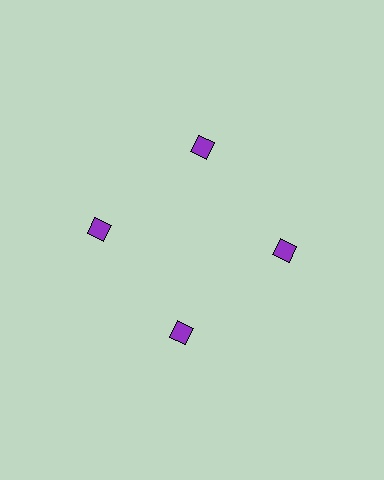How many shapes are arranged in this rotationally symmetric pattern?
There are 4 shapes, arranged in 4 groups of 1.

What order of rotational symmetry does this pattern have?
This pattern has 4-fold rotational symmetry.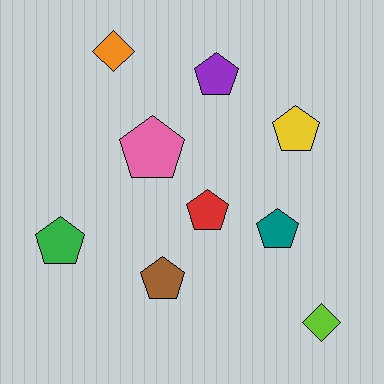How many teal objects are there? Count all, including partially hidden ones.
There is 1 teal object.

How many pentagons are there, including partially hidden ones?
There are 7 pentagons.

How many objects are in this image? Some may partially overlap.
There are 9 objects.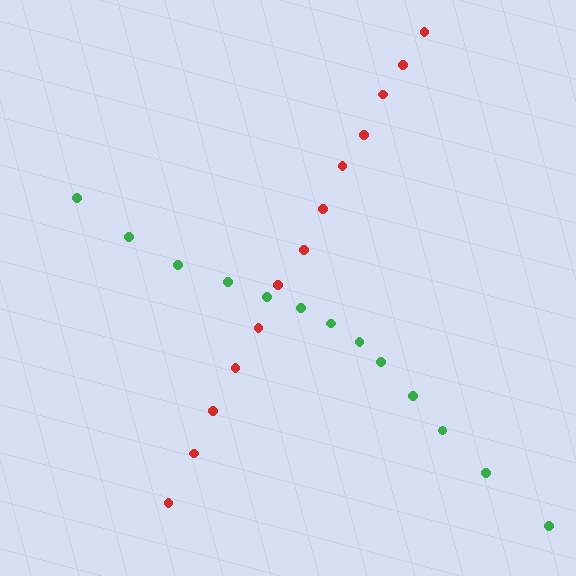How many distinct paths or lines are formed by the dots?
There are 2 distinct paths.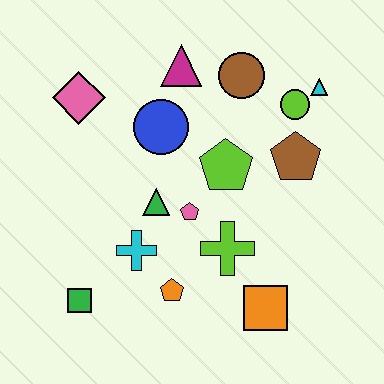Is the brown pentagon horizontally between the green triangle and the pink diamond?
No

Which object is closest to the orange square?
The lime cross is closest to the orange square.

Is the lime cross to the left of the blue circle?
No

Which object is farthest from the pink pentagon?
The cyan triangle is farthest from the pink pentagon.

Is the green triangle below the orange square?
No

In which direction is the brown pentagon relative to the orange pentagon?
The brown pentagon is above the orange pentagon.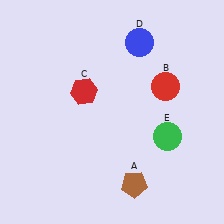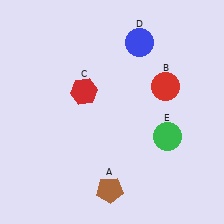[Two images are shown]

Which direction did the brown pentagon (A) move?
The brown pentagon (A) moved left.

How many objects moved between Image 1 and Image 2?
1 object moved between the two images.